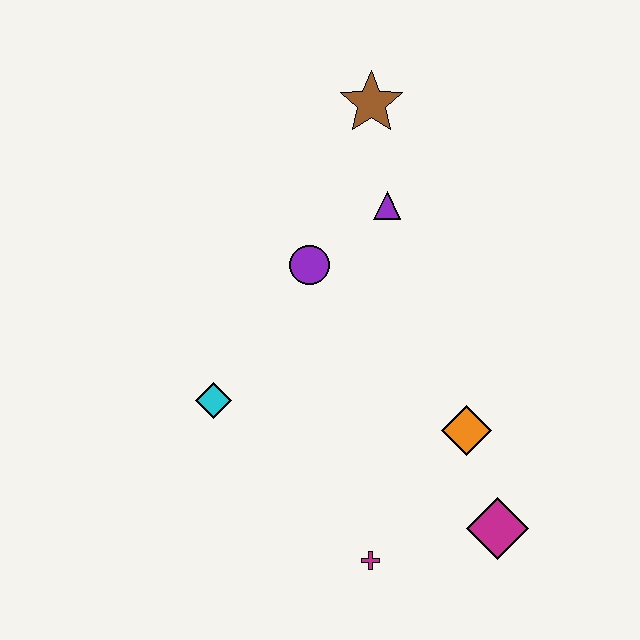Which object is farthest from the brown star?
The magenta cross is farthest from the brown star.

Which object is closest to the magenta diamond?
The orange diamond is closest to the magenta diamond.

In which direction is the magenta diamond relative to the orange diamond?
The magenta diamond is below the orange diamond.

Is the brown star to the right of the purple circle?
Yes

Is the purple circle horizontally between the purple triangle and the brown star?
No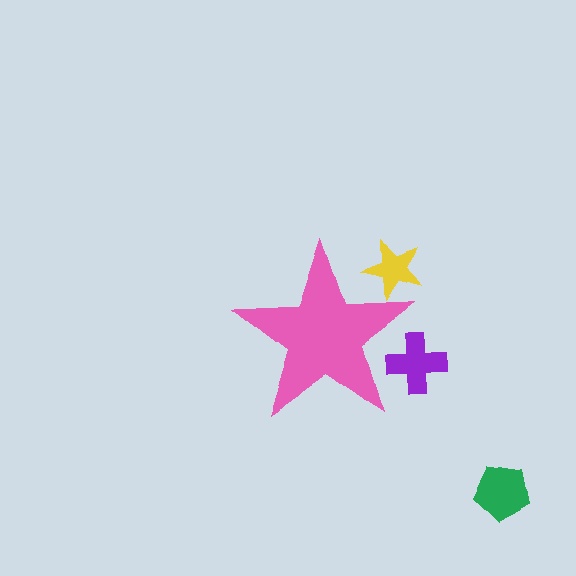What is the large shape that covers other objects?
A pink star.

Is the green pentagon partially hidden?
No, the green pentagon is fully visible.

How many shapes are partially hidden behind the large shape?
2 shapes are partially hidden.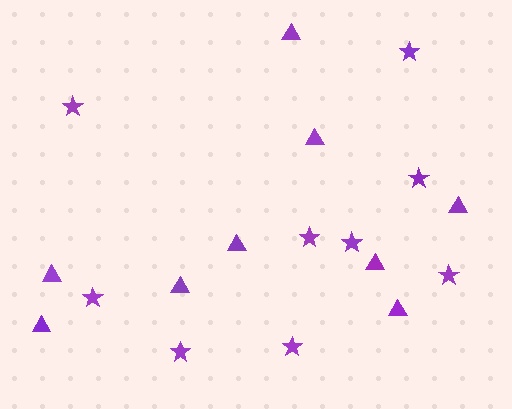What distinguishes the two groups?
There are 2 groups: one group of triangles (9) and one group of stars (9).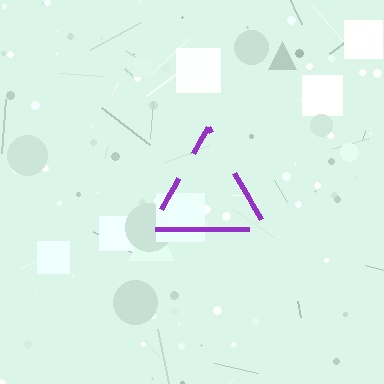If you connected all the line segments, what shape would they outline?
They would outline a triangle.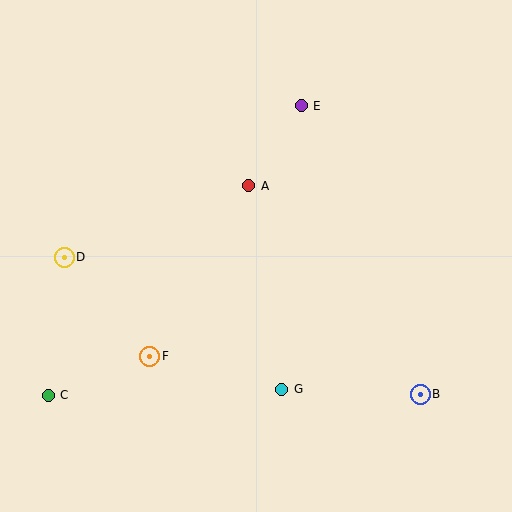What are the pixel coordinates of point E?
Point E is at (301, 106).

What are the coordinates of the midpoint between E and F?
The midpoint between E and F is at (225, 231).